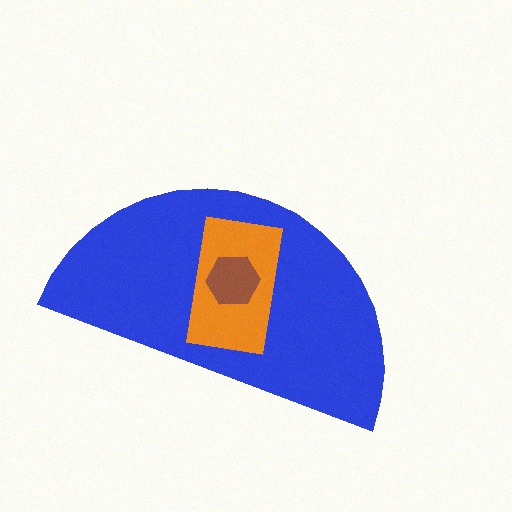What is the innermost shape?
The brown hexagon.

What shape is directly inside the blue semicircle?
The orange rectangle.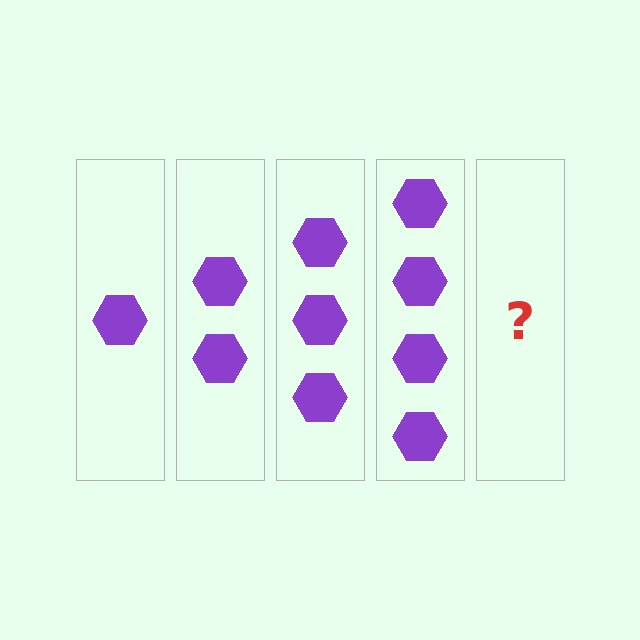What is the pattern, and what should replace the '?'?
The pattern is that each step adds one more hexagon. The '?' should be 5 hexagons.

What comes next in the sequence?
The next element should be 5 hexagons.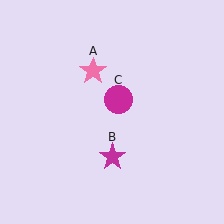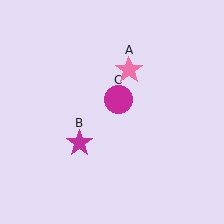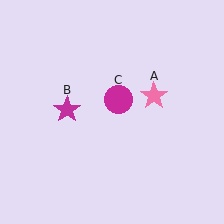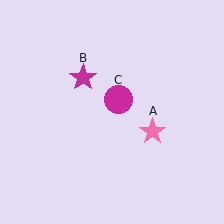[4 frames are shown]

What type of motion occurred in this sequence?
The pink star (object A), magenta star (object B) rotated clockwise around the center of the scene.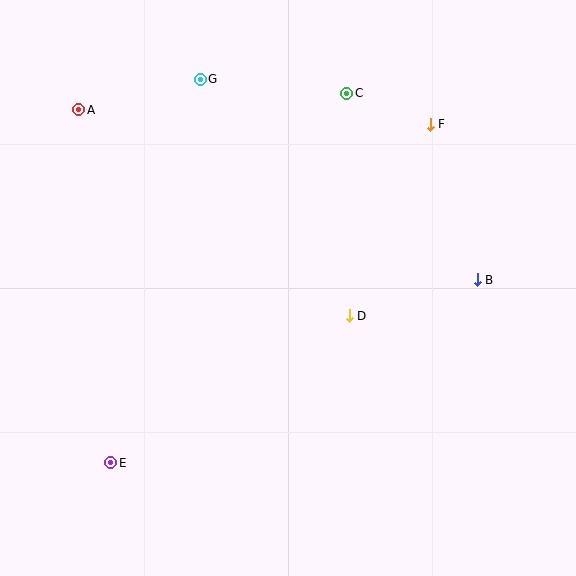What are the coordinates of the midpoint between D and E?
The midpoint between D and E is at (230, 389).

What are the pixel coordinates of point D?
Point D is at (349, 316).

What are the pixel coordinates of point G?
Point G is at (200, 79).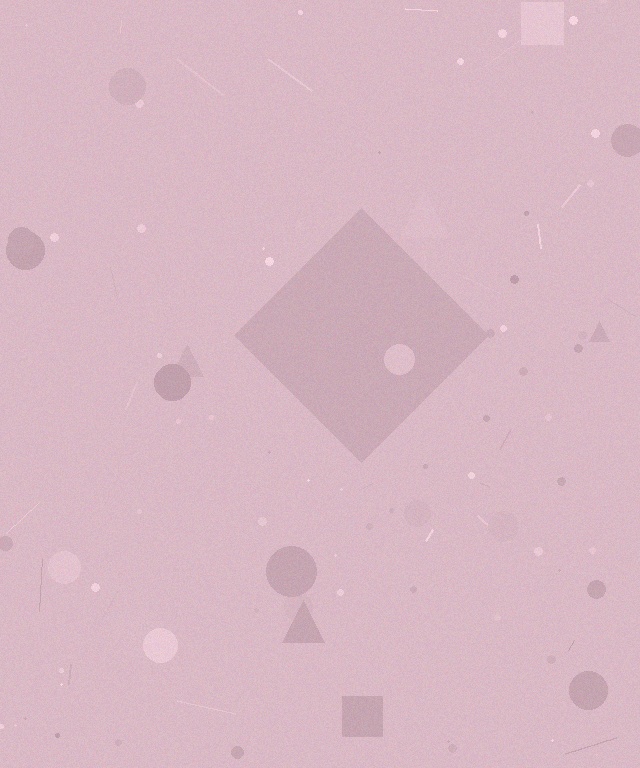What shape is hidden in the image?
A diamond is hidden in the image.